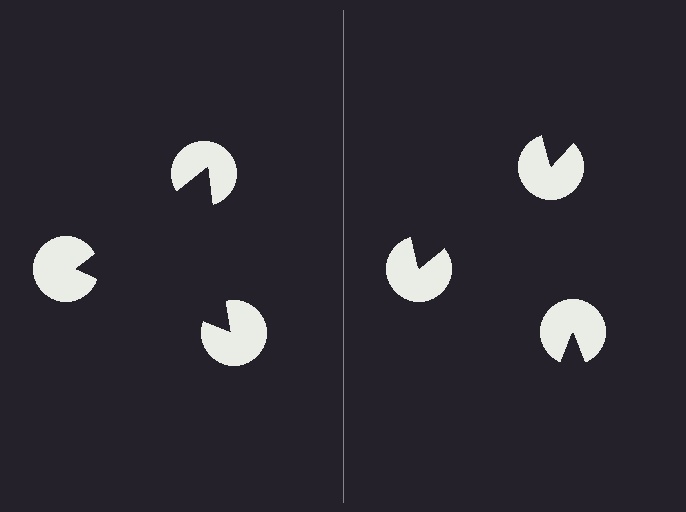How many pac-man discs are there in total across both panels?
6 — 3 on each side.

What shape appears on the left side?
An illusory triangle.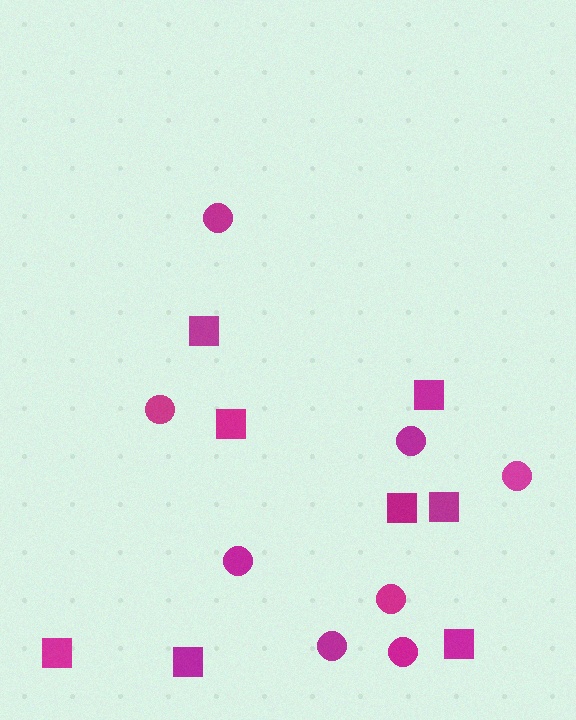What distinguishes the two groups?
There are 2 groups: one group of circles (8) and one group of squares (8).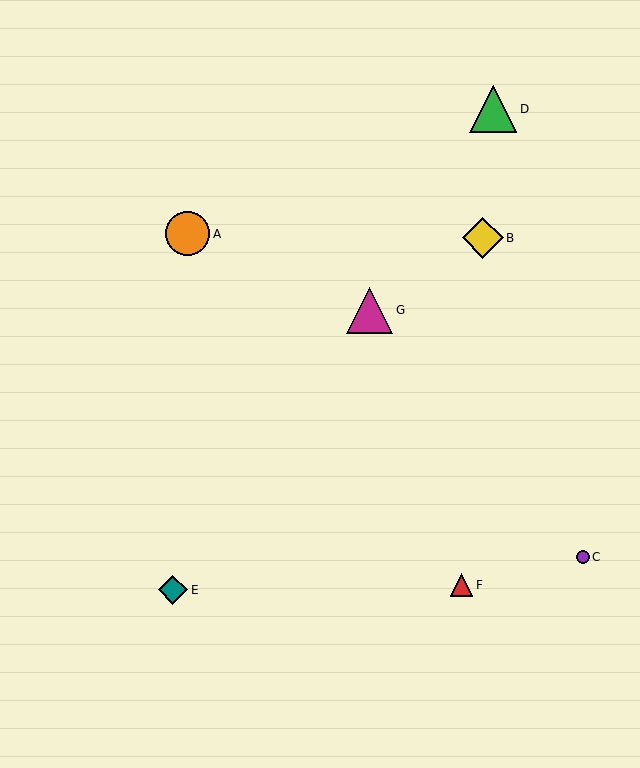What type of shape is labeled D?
Shape D is a green triangle.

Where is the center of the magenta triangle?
The center of the magenta triangle is at (370, 310).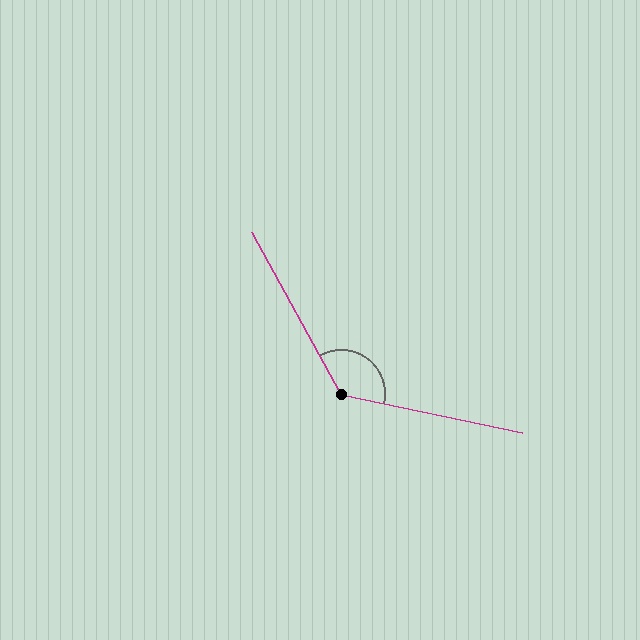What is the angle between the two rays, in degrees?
Approximately 131 degrees.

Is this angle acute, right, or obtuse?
It is obtuse.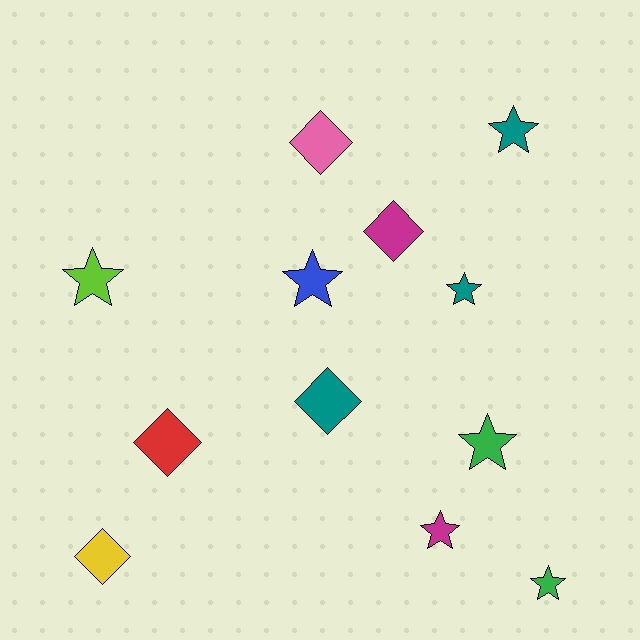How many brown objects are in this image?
There are no brown objects.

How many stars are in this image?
There are 7 stars.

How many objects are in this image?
There are 12 objects.